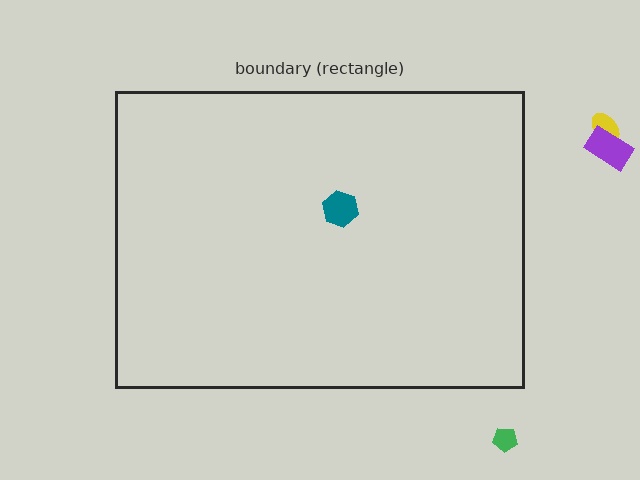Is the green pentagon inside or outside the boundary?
Outside.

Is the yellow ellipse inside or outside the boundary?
Outside.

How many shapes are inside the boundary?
1 inside, 3 outside.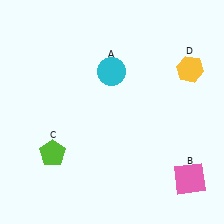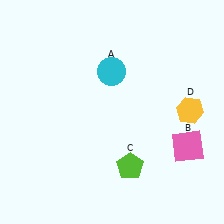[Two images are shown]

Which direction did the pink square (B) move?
The pink square (B) moved up.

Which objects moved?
The objects that moved are: the pink square (B), the lime pentagon (C), the yellow hexagon (D).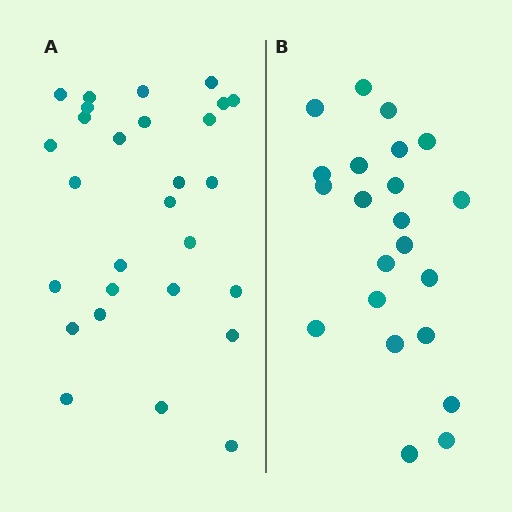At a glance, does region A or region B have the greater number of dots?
Region A (the left region) has more dots.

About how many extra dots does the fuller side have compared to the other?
Region A has about 6 more dots than region B.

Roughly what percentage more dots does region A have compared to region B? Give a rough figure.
About 25% more.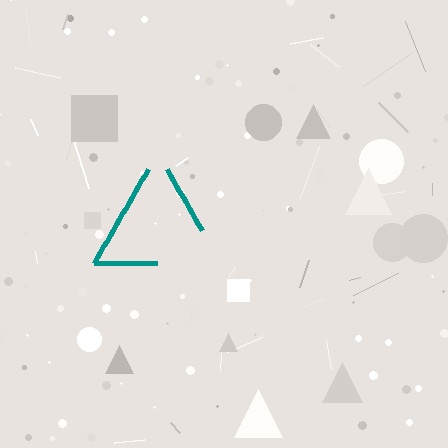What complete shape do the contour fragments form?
The contour fragments form a triangle.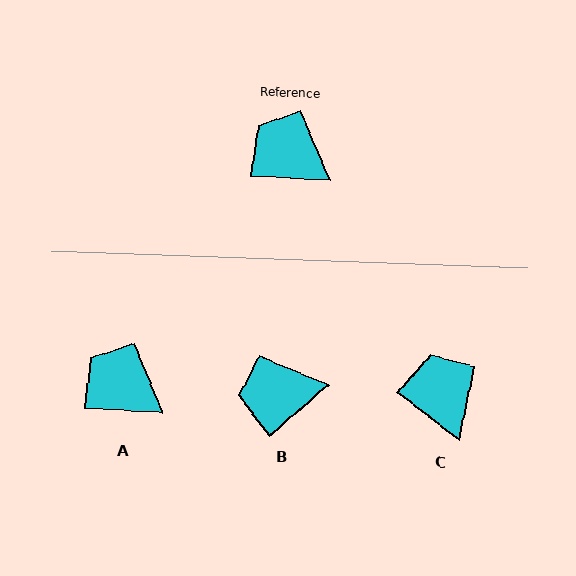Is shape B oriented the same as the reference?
No, it is off by about 44 degrees.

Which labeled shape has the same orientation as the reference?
A.